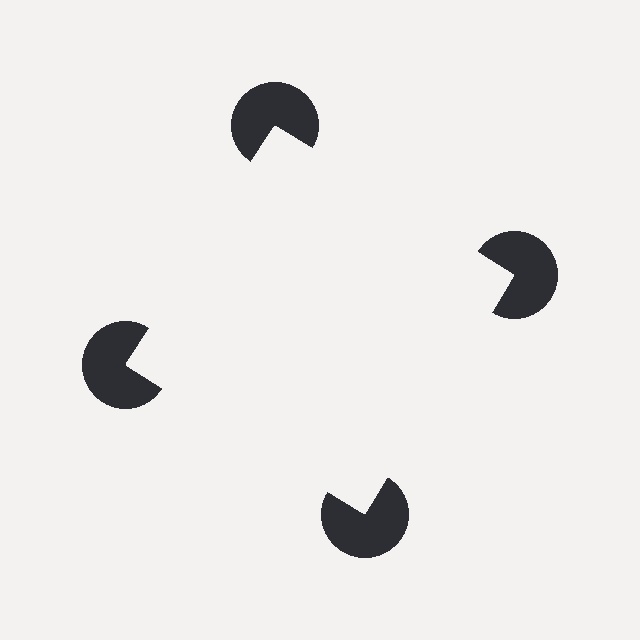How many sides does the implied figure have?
4 sides.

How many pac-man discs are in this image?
There are 4 — one at each vertex of the illusory square.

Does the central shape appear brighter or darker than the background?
It typically appears slightly brighter than the background, even though no actual brightness change is drawn.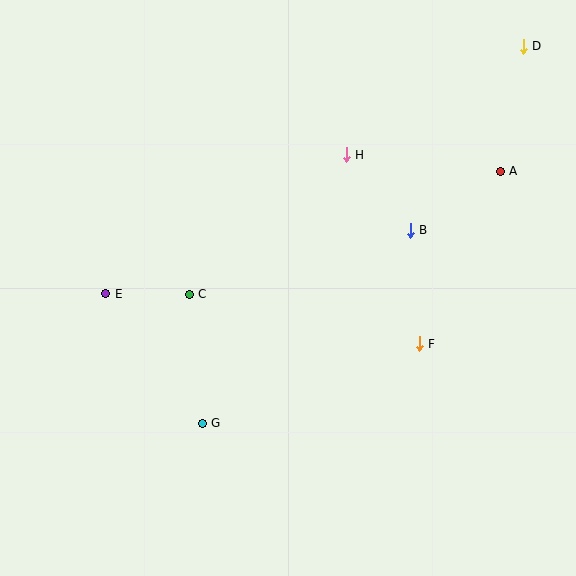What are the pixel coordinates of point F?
Point F is at (419, 344).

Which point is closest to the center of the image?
Point C at (189, 294) is closest to the center.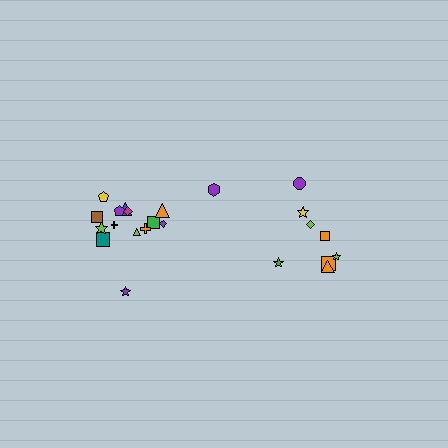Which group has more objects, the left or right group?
The left group.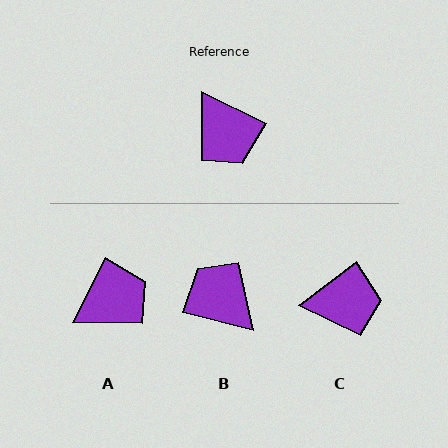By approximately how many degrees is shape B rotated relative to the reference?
Approximately 168 degrees clockwise.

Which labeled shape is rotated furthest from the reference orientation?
B, about 168 degrees away.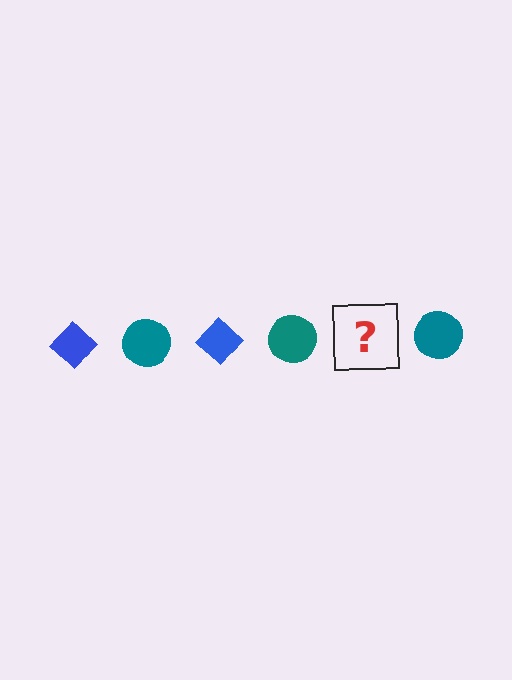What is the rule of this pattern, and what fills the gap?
The rule is that the pattern alternates between blue diamond and teal circle. The gap should be filled with a blue diamond.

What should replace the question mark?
The question mark should be replaced with a blue diamond.